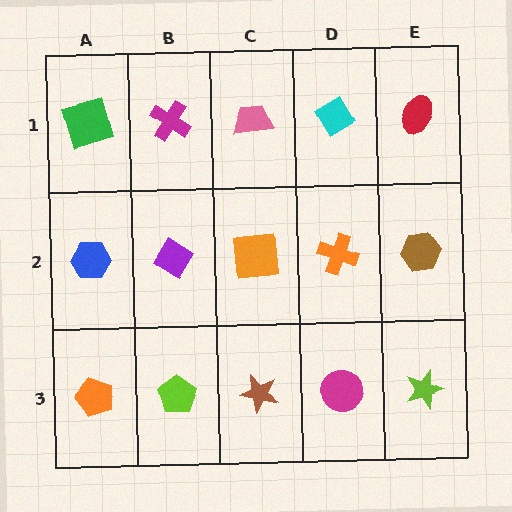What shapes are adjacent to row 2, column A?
A green square (row 1, column A), an orange pentagon (row 3, column A), a purple diamond (row 2, column B).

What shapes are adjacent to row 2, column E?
A red ellipse (row 1, column E), a lime star (row 3, column E), an orange cross (row 2, column D).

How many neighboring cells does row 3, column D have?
3.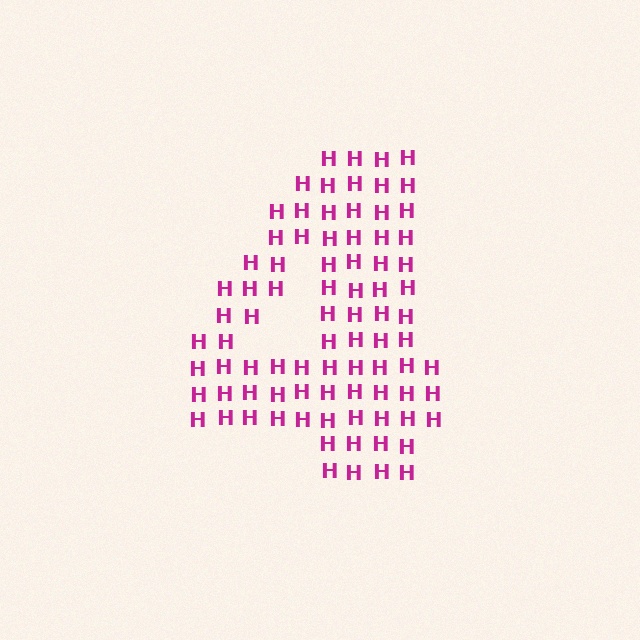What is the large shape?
The large shape is the digit 4.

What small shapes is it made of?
It is made of small letter H's.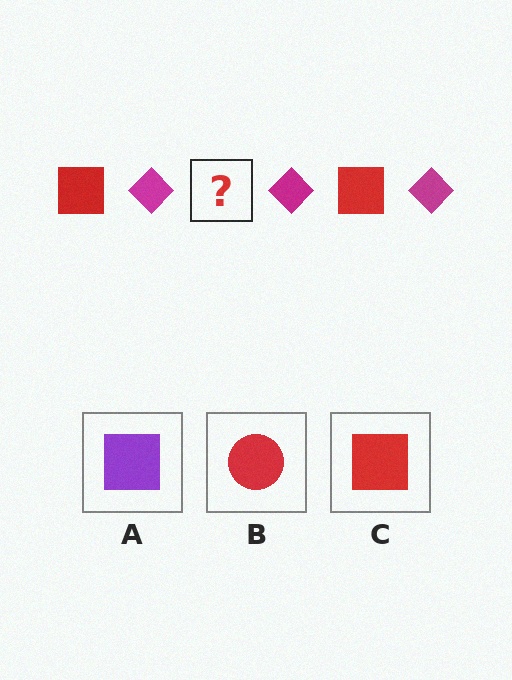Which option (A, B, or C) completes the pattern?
C.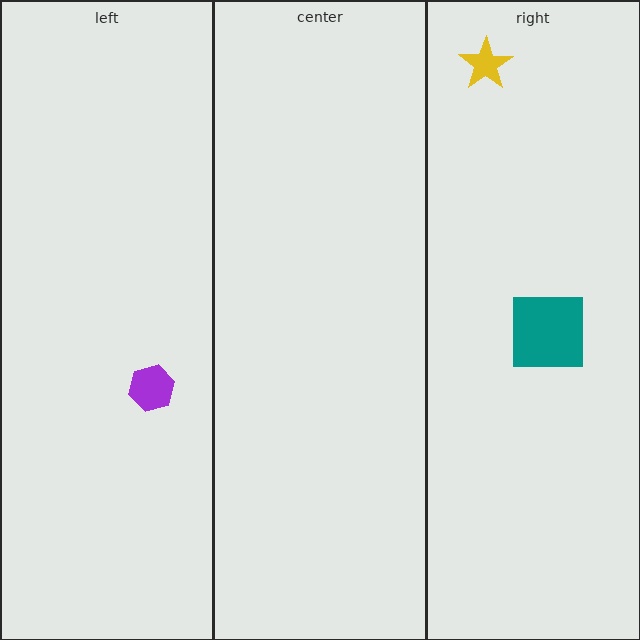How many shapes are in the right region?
2.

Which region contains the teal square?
The right region.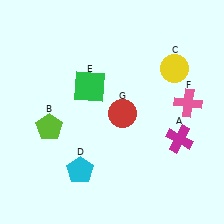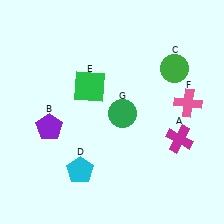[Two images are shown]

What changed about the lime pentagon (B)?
In Image 1, B is lime. In Image 2, it changed to purple.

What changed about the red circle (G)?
In Image 1, G is red. In Image 2, it changed to green.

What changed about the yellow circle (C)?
In Image 1, C is yellow. In Image 2, it changed to green.